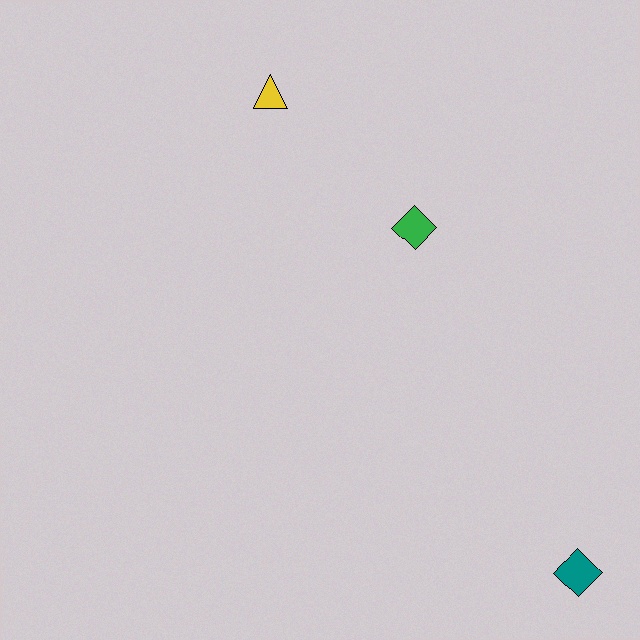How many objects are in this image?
There are 3 objects.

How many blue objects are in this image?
There are no blue objects.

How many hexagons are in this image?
There are no hexagons.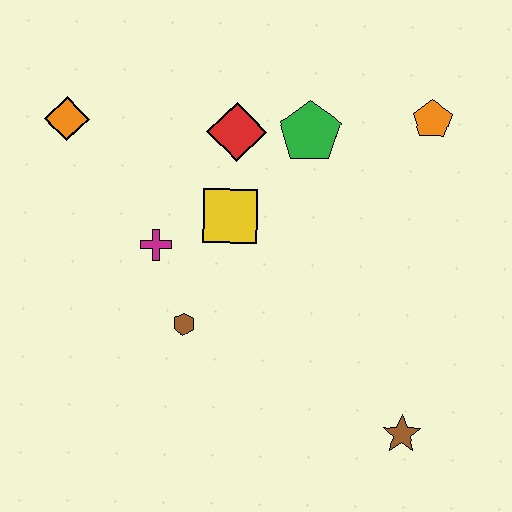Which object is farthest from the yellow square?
The brown star is farthest from the yellow square.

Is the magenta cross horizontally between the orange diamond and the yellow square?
Yes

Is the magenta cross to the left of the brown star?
Yes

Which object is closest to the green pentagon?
The red diamond is closest to the green pentagon.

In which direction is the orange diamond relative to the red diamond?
The orange diamond is to the left of the red diamond.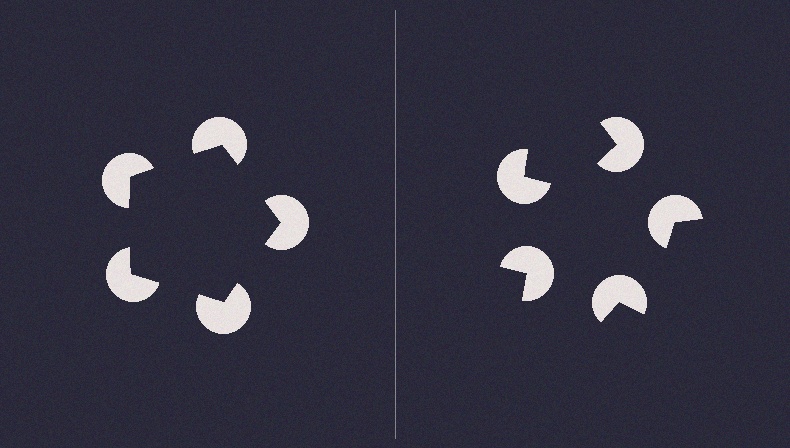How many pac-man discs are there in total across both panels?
10 — 5 on each side.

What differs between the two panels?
The pac-man discs are positioned identically on both sides; only the wedge orientations differ. On the left they align to a pentagon; on the right they are misaligned.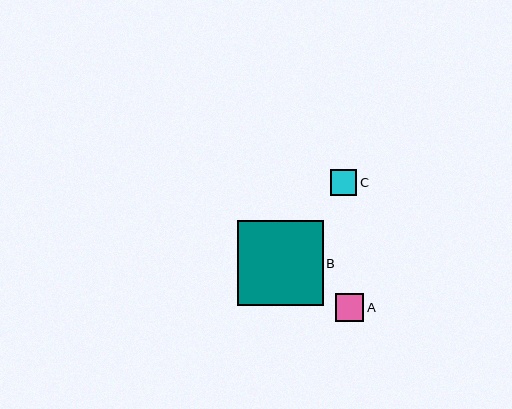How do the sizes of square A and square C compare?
Square A and square C are approximately the same size.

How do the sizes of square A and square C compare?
Square A and square C are approximately the same size.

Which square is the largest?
Square B is the largest with a size of approximately 85 pixels.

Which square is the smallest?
Square C is the smallest with a size of approximately 26 pixels.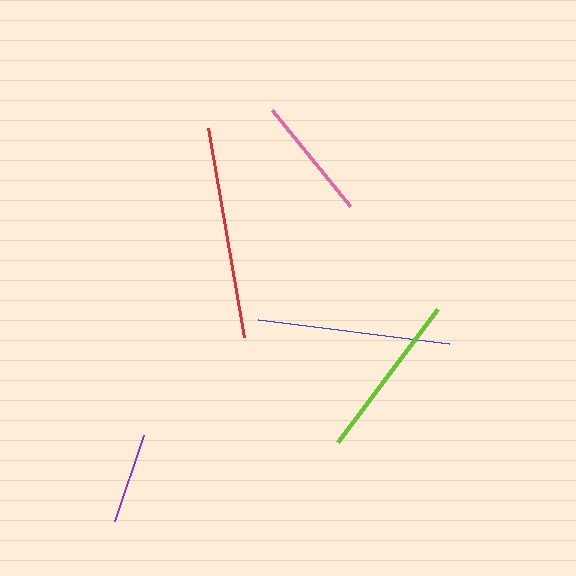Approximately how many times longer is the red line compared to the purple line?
The red line is approximately 2.3 times the length of the purple line.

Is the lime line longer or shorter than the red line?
The red line is longer than the lime line.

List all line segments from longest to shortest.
From longest to shortest: red, blue, lime, pink, purple.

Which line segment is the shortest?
The purple line is the shortest at approximately 91 pixels.